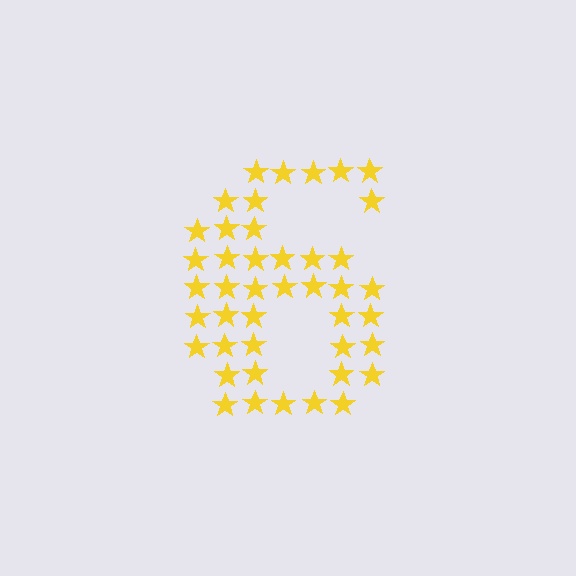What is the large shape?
The large shape is the digit 6.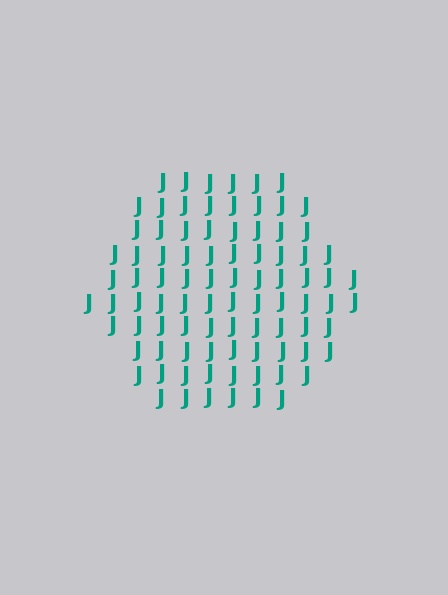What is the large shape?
The large shape is a hexagon.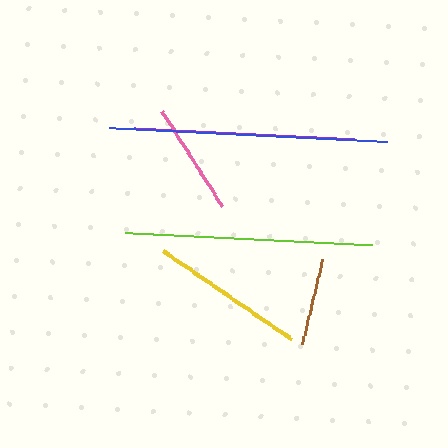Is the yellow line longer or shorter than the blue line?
The blue line is longer than the yellow line.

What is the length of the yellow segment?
The yellow segment is approximately 156 pixels long.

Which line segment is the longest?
The blue line is the longest at approximately 279 pixels.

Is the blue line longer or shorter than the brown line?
The blue line is longer than the brown line.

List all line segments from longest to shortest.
From longest to shortest: blue, lime, purple, yellow, pink, brown.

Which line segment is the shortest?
The brown line is the shortest at approximately 88 pixels.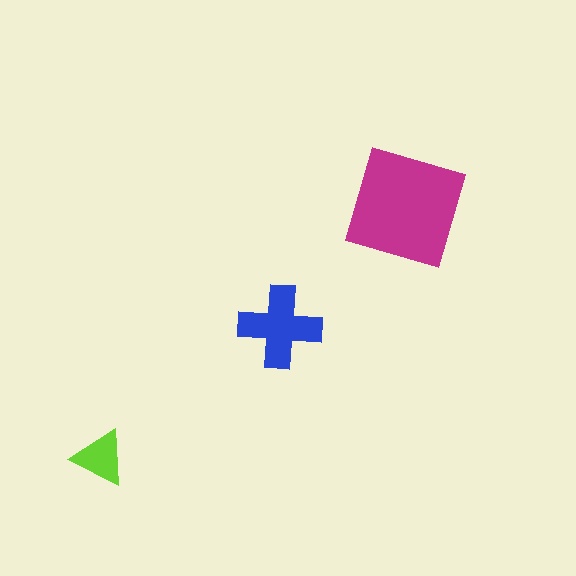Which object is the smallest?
The lime triangle.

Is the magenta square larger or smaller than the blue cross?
Larger.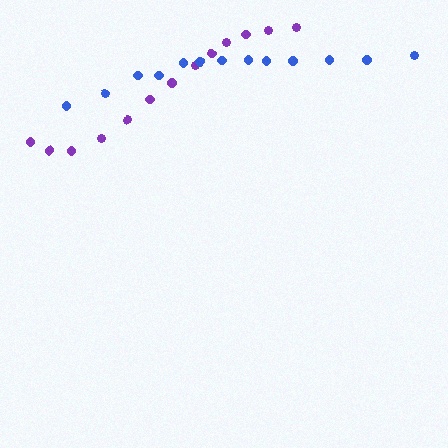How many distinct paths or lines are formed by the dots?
There are 2 distinct paths.